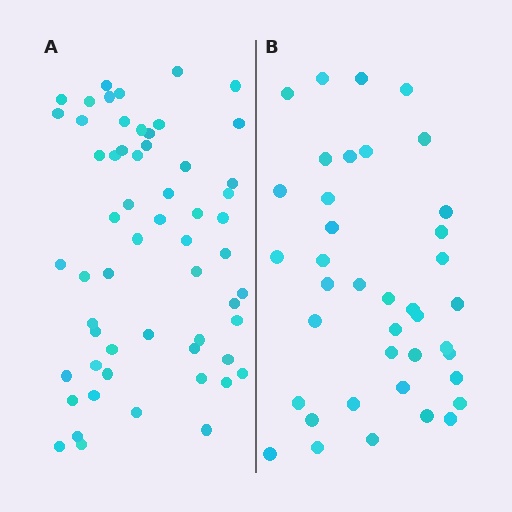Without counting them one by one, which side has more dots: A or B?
Region A (the left region) has more dots.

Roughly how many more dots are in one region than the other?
Region A has approximately 20 more dots than region B.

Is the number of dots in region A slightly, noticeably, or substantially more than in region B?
Region A has substantially more. The ratio is roughly 1.5 to 1.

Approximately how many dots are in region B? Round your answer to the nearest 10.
About 40 dots. (The exact count is 39, which rounds to 40.)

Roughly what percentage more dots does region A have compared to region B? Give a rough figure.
About 50% more.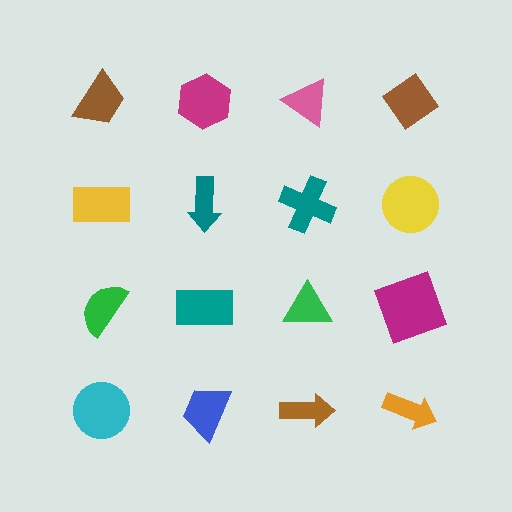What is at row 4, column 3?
A brown arrow.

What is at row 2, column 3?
A teal cross.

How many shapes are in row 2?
4 shapes.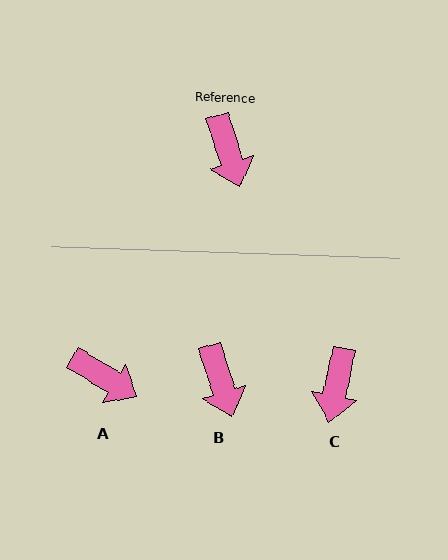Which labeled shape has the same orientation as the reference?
B.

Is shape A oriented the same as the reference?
No, it is off by about 41 degrees.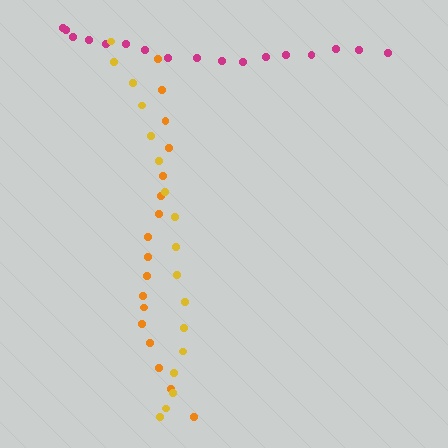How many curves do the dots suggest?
There are 3 distinct paths.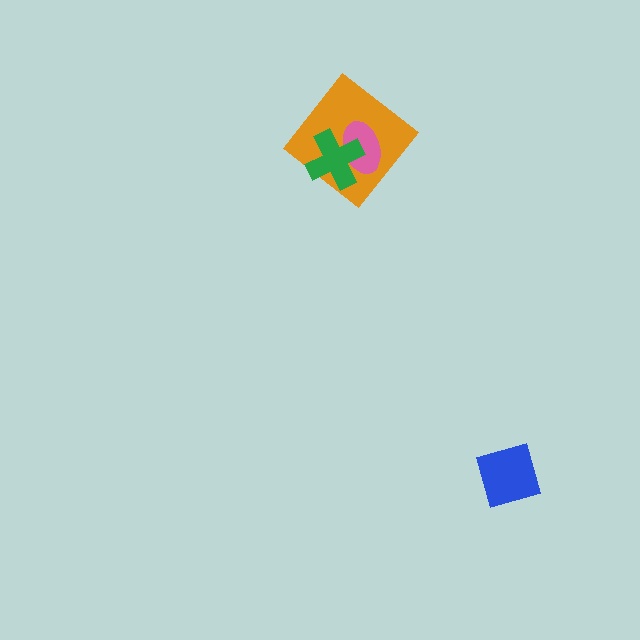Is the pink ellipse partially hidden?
Yes, it is partially covered by another shape.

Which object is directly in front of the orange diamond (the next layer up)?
The pink ellipse is directly in front of the orange diamond.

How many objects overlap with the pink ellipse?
2 objects overlap with the pink ellipse.